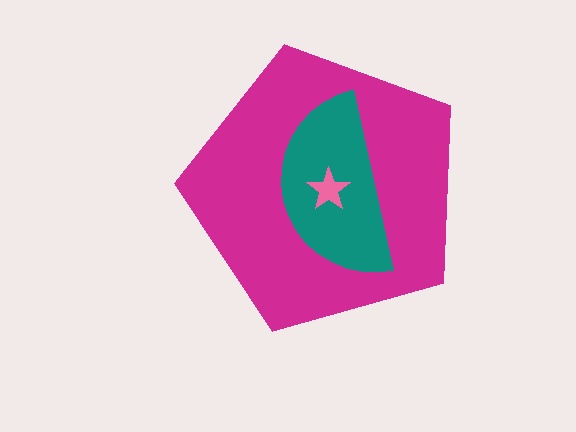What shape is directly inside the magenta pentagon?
The teal semicircle.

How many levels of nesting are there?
3.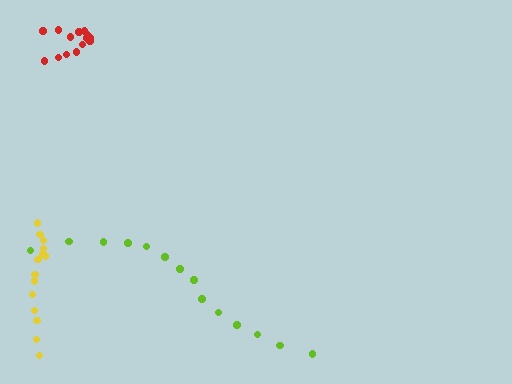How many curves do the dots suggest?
There are 3 distinct paths.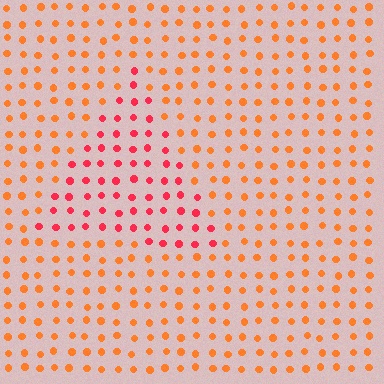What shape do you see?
I see a triangle.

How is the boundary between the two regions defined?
The boundary is defined purely by a slight shift in hue (about 34 degrees). Spacing, size, and orientation are identical on both sides.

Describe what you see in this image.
The image is filled with small orange elements in a uniform arrangement. A triangle-shaped region is visible where the elements are tinted to a slightly different hue, forming a subtle color boundary.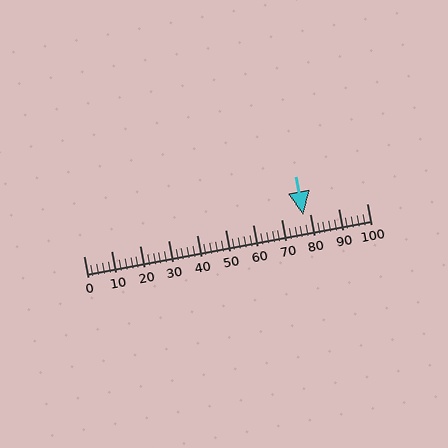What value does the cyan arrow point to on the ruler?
The cyan arrow points to approximately 78.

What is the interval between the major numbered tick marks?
The major tick marks are spaced 10 units apart.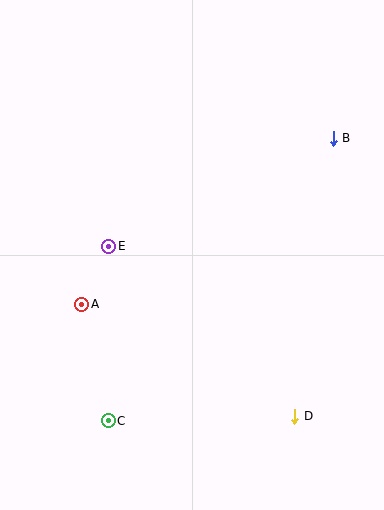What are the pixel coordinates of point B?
Point B is at (333, 138).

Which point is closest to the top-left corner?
Point E is closest to the top-left corner.